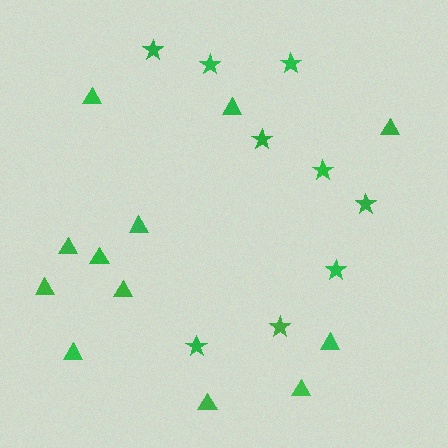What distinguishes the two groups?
There are 2 groups: one group of triangles (12) and one group of stars (9).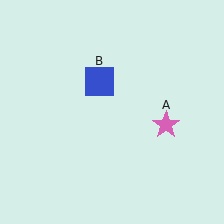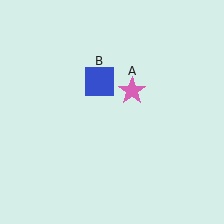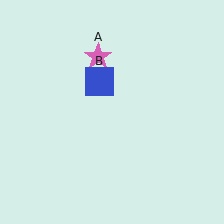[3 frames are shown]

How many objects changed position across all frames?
1 object changed position: pink star (object A).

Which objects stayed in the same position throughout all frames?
Blue square (object B) remained stationary.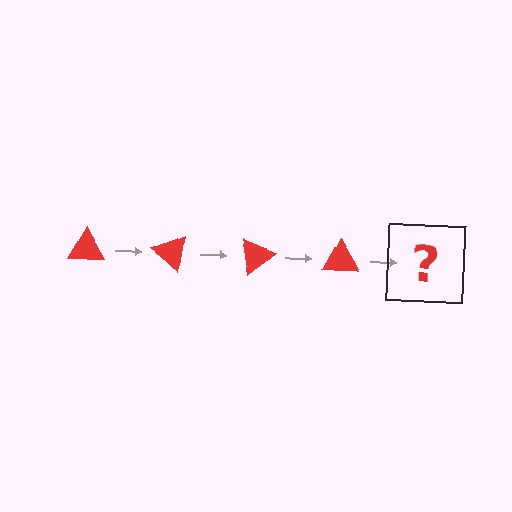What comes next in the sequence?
The next element should be a red triangle rotated 160 degrees.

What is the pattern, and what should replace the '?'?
The pattern is that the triangle rotates 40 degrees each step. The '?' should be a red triangle rotated 160 degrees.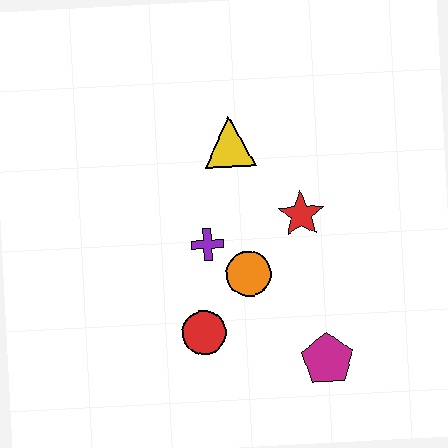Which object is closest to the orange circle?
The purple cross is closest to the orange circle.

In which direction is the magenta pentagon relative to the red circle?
The magenta pentagon is to the right of the red circle.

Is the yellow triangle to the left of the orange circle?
Yes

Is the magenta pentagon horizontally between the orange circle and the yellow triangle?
No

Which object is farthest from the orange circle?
The yellow triangle is farthest from the orange circle.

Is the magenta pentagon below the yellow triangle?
Yes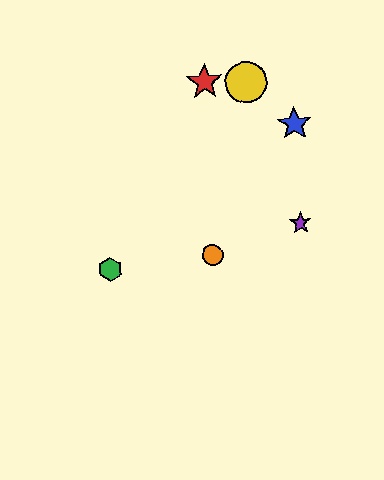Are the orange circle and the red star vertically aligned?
Yes, both are at x≈213.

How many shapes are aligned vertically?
2 shapes (the red star, the orange circle) are aligned vertically.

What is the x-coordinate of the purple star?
The purple star is at x≈300.